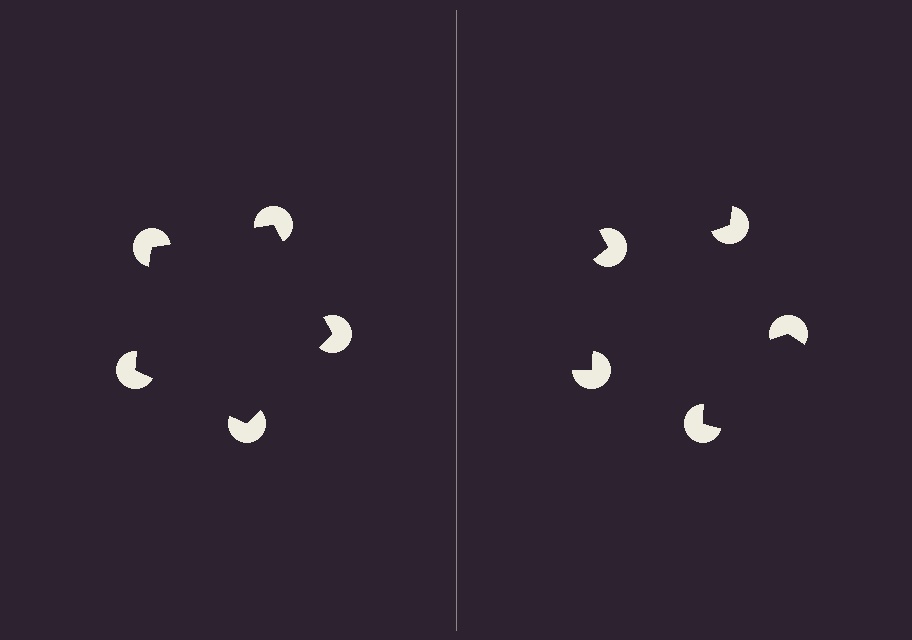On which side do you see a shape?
An illusory pentagon appears on the left side. On the right side the wedge cuts are rotated, so no coherent shape forms.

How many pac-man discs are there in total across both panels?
10 — 5 on each side.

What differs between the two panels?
The pac-man discs are positioned identically on both sides; only the wedge orientations differ. On the left they align to a pentagon; on the right they are misaligned.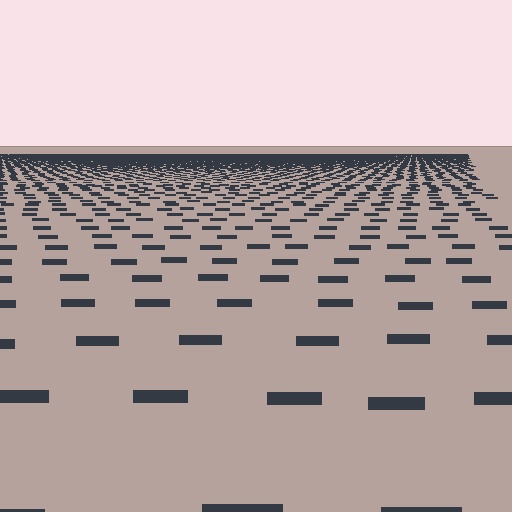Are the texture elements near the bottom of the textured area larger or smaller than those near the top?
Larger. Near the bottom, elements are closer to the viewer and appear at a bigger on-screen size.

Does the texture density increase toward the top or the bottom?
Density increases toward the top.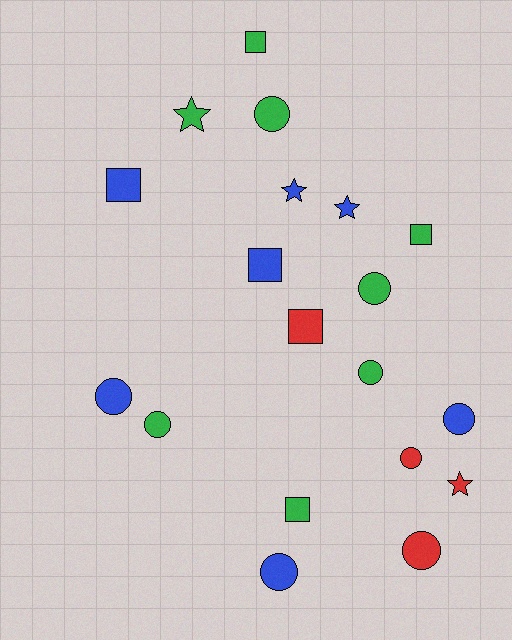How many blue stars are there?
There are 2 blue stars.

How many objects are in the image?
There are 19 objects.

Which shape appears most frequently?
Circle, with 9 objects.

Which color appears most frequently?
Green, with 8 objects.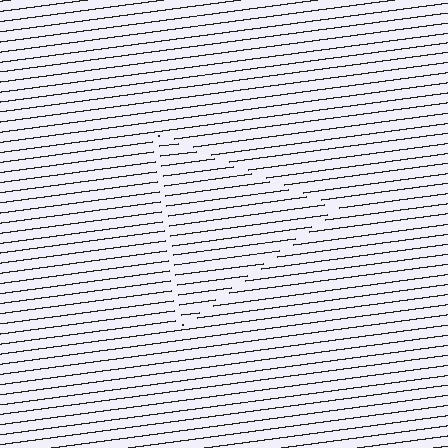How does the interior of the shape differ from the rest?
The interior of the shape contains the same grating, shifted by half a period — the contour is defined by the phase discontinuity where line-ends from the inner and outer gratings abut.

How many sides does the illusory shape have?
3 sides — the line-ends trace a triangle.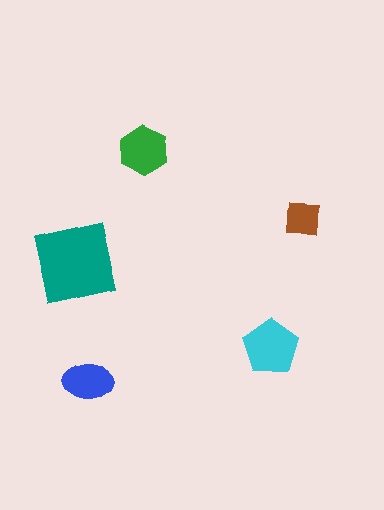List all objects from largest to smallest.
The teal square, the cyan pentagon, the green hexagon, the blue ellipse, the brown square.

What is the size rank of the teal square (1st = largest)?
1st.